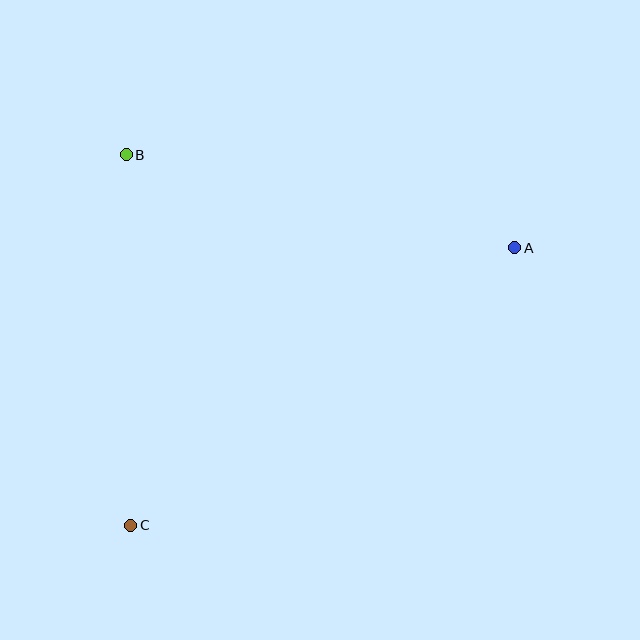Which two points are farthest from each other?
Points A and C are farthest from each other.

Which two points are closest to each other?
Points B and C are closest to each other.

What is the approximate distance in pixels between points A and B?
The distance between A and B is approximately 400 pixels.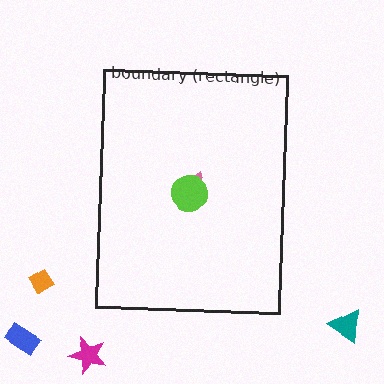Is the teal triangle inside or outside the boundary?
Outside.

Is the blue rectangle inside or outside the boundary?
Outside.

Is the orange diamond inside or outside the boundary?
Outside.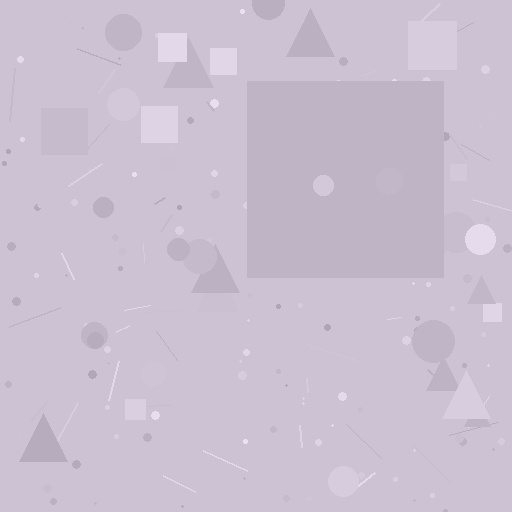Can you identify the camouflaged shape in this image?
The camouflaged shape is a square.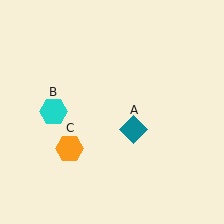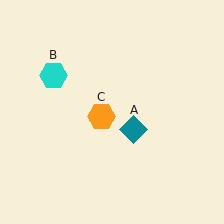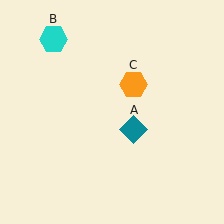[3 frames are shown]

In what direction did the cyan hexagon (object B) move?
The cyan hexagon (object B) moved up.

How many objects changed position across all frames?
2 objects changed position: cyan hexagon (object B), orange hexagon (object C).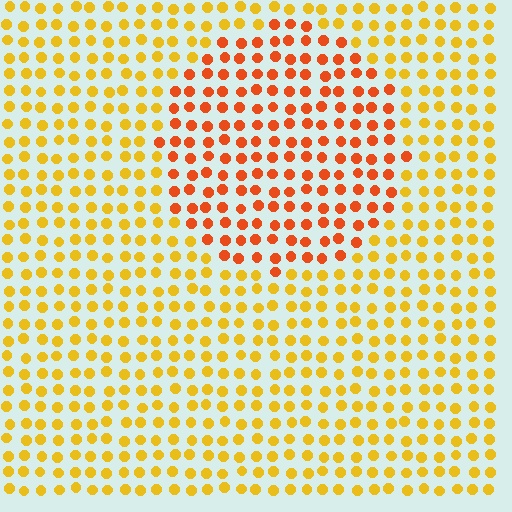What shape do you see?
I see a circle.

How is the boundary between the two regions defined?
The boundary is defined purely by a slight shift in hue (about 33 degrees). Spacing, size, and orientation are identical on both sides.